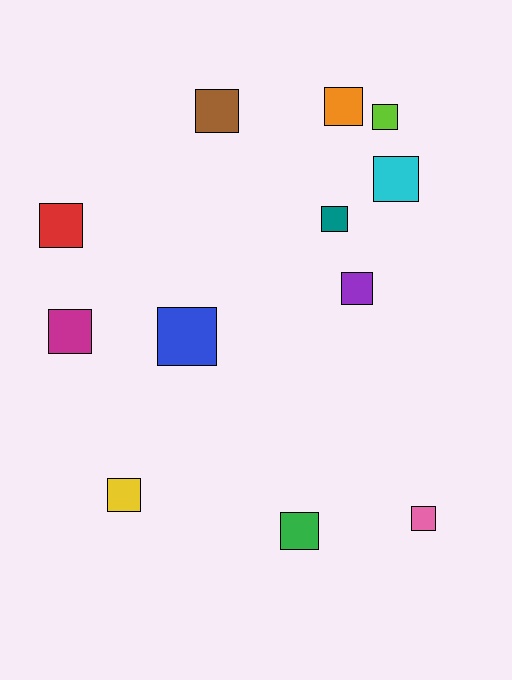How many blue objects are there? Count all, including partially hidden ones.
There is 1 blue object.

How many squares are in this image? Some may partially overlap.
There are 12 squares.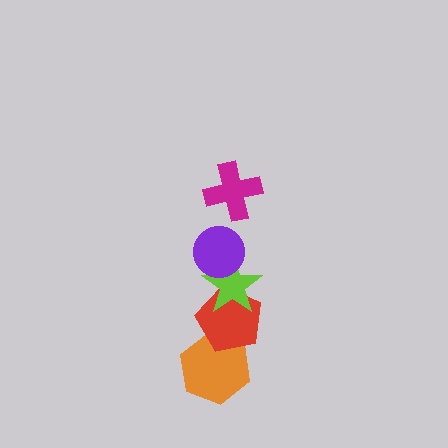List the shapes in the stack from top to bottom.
From top to bottom: the magenta cross, the purple circle, the lime star, the red pentagon, the orange hexagon.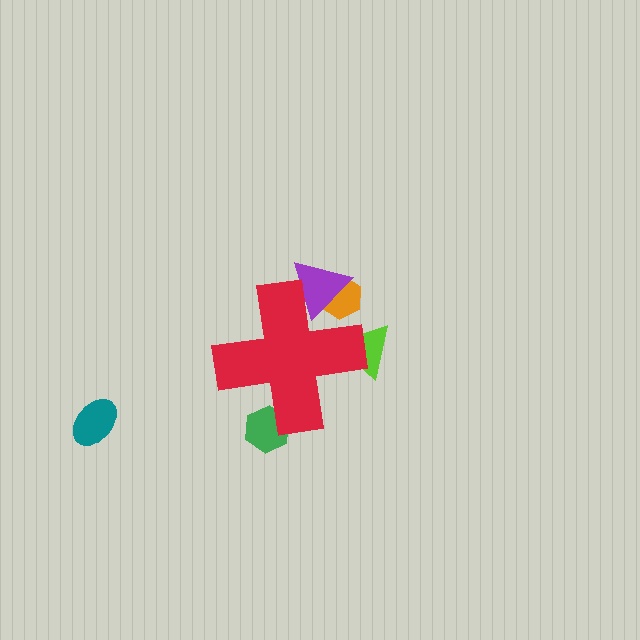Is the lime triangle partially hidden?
Yes, the lime triangle is partially hidden behind the red cross.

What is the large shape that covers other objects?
A red cross.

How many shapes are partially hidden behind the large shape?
4 shapes are partially hidden.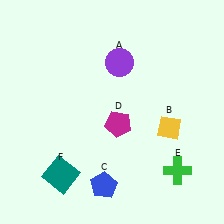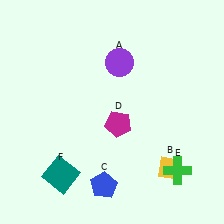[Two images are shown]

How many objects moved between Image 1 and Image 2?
1 object moved between the two images.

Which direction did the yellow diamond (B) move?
The yellow diamond (B) moved down.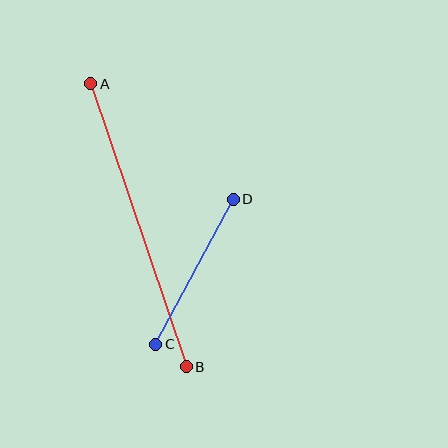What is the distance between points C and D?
The distance is approximately 165 pixels.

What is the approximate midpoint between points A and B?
The midpoint is at approximately (138, 225) pixels.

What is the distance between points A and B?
The distance is approximately 299 pixels.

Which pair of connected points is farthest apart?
Points A and B are farthest apart.